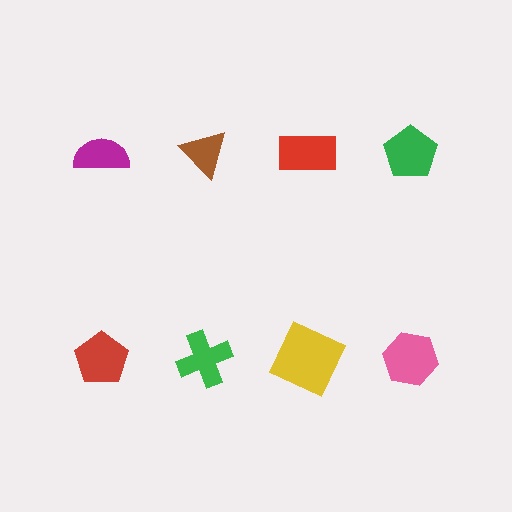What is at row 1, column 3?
A red rectangle.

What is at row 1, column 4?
A green pentagon.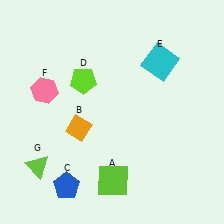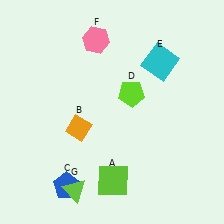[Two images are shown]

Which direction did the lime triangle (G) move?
The lime triangle (G) moved right.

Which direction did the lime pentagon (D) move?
The lime pentagon (D) moved right.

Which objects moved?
The objects that moved are: the lime pentagon (D), the pink hexagon (F), the lime triangle (G).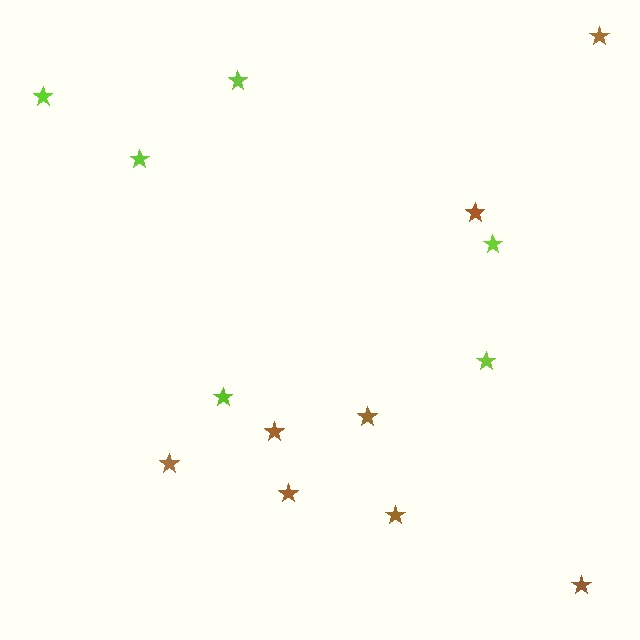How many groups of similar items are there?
There are 2 groups: one group of lime stars (6) and one group of brown stars (8).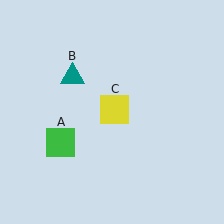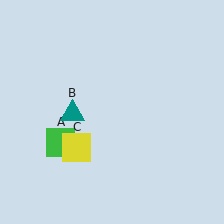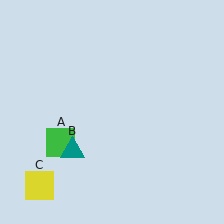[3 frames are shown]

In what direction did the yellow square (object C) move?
The yellow square (object C) moved down and to the left.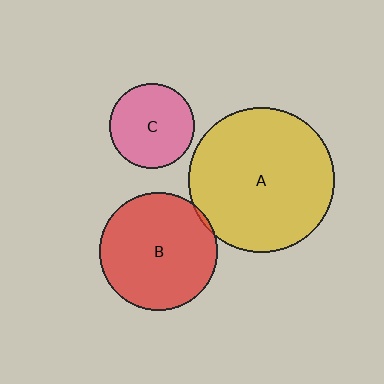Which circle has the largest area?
Circle A (yellow).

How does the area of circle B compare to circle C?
Approximately 1.9 times.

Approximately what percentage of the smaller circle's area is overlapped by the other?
Approximately 5%.